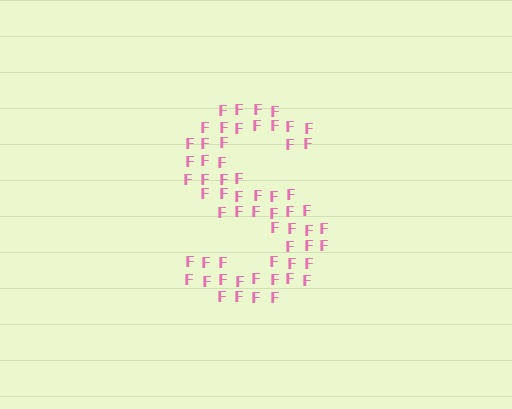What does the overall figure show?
The overall figure shows the letter S.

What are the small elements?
The small elements are letter F's.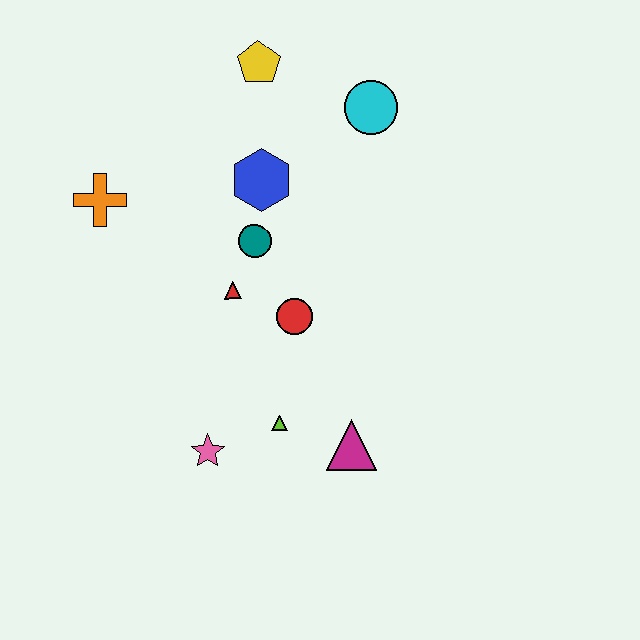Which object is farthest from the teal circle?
The magenta triangle is farthest from the teal circle.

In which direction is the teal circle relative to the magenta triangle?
The teal circle is above the magenta triangle.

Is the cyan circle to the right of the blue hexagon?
Yes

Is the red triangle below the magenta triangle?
No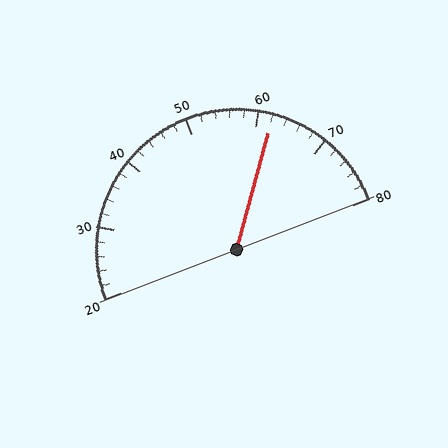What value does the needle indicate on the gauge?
The needle indicates approximately 62.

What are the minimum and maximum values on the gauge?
The gauge ranges from 20 to 80.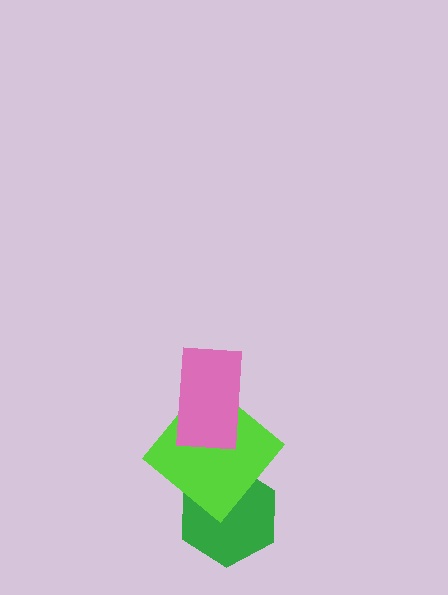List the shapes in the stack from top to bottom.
From top to bottom: the pink rectangle, the lime diamond, the green hexagon.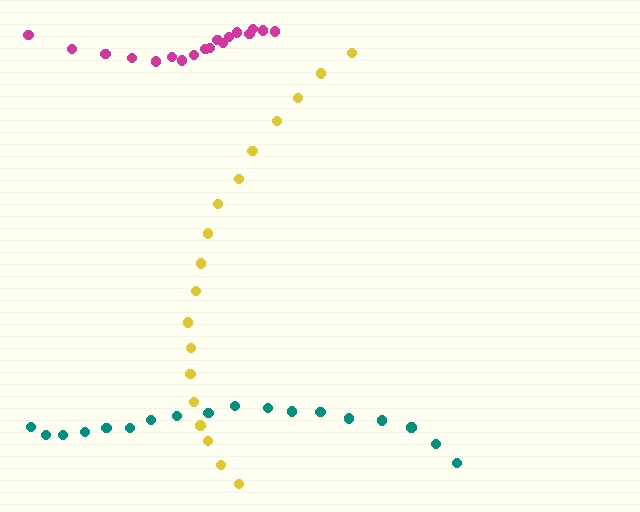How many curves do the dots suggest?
There are 3 distinct paths.